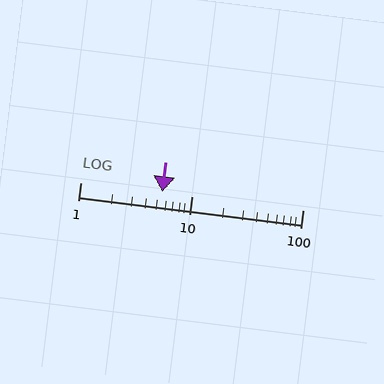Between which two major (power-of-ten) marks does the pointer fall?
The pointer is between 1 and 10.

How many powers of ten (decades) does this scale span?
The scale spans 2 decades, from 1 to 100.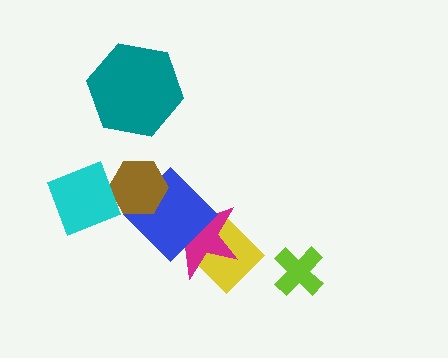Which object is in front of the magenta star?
The blue diamond is in front of the magenta star.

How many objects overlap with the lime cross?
0 objects overlap with the lime cross.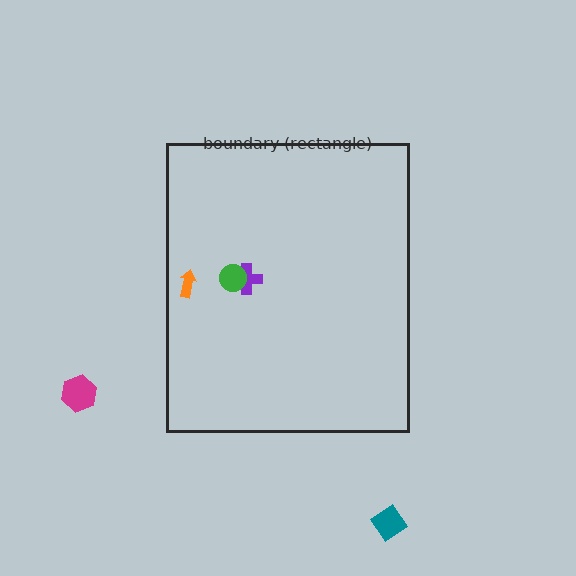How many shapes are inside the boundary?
3 inside, 2 outside.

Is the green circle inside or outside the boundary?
Inside.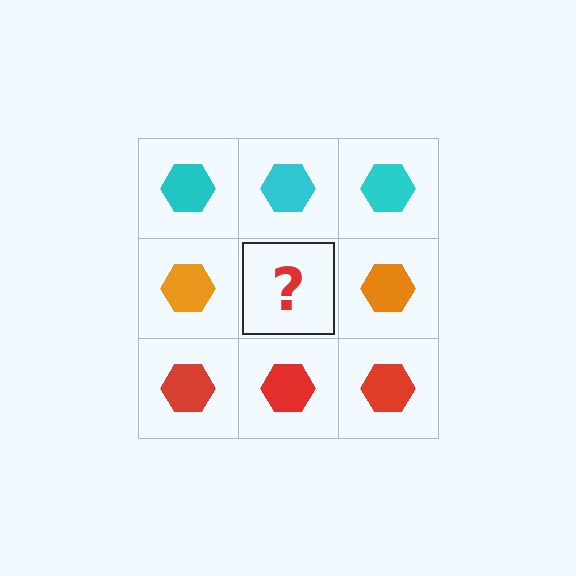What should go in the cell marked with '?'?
The missing cell should contain an orange hexagon.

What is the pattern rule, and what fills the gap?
The rule is that each row has a consistent color. The gap should be filled with an orange hexagon.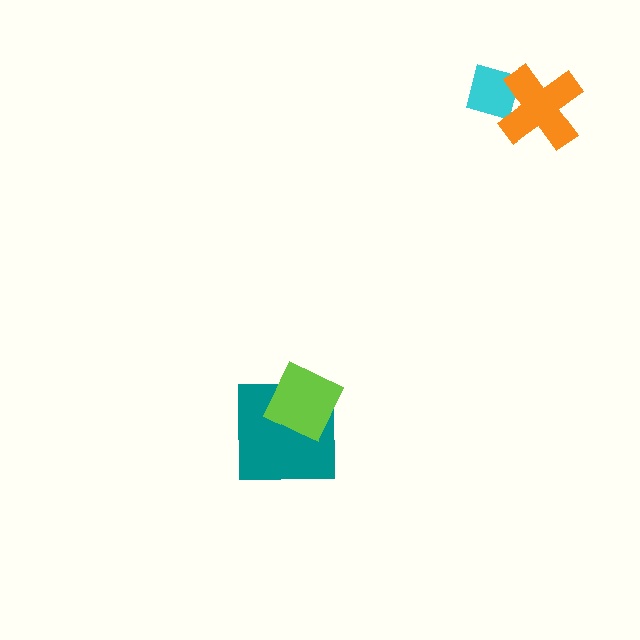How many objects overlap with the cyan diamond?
1 object overlaps with the cyan diamond.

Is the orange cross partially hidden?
No, no other shape covers it.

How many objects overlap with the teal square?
1 object overlaps with the teal square.